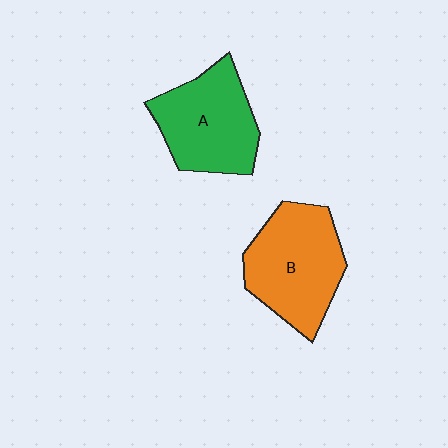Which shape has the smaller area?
Shape A (green).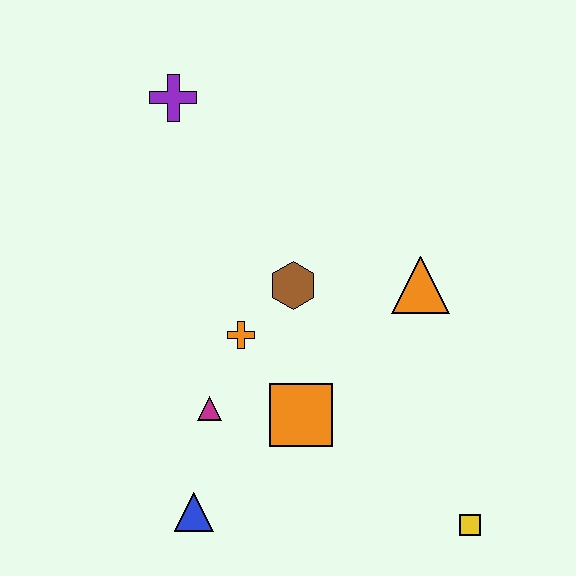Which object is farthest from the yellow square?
The purple cross is farthest from the yellow square.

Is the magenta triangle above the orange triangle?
No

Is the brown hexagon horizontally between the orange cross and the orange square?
Yes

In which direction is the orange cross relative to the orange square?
The orange cross is above the orange square.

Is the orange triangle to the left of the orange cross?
No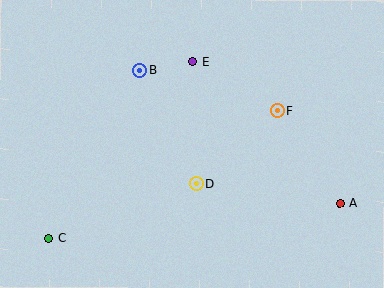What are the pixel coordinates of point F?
Point F is at (277, 110).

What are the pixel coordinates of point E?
Point E is at (193, 62).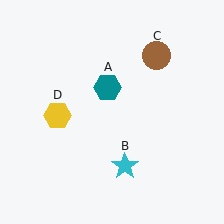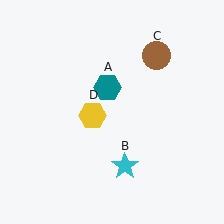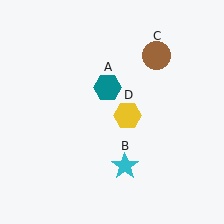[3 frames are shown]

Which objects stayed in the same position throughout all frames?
Teal hexagon (object A) and cyan star (object B) and brown circle (object C) remained stationary.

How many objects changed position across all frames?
1 object changed position: yellow hexagon (object D).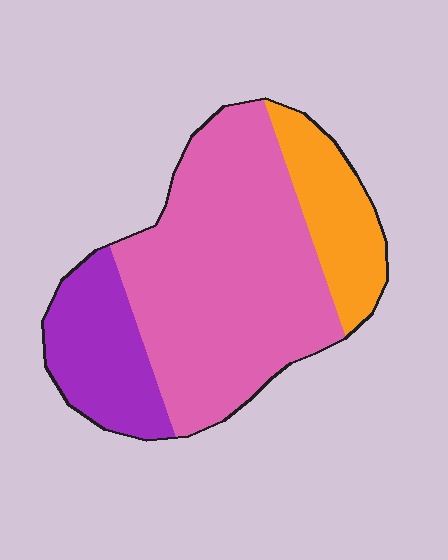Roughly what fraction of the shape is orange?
Orange covers 18% of the shape.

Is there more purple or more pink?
Pink.